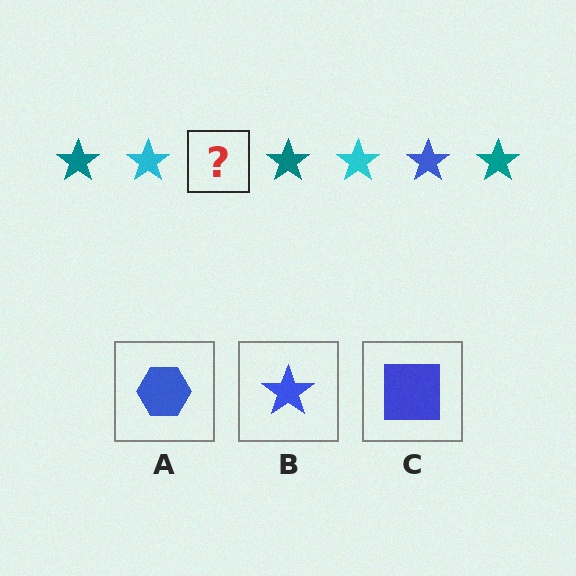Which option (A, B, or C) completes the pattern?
B.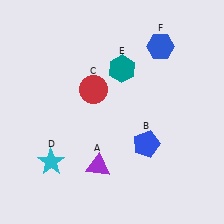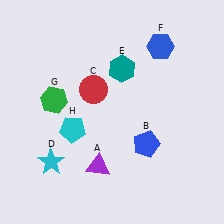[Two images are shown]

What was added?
A green hexagon (G), a cyan pentagon (H) were added in Image 2.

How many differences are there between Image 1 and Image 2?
There are 2 differences between the two images.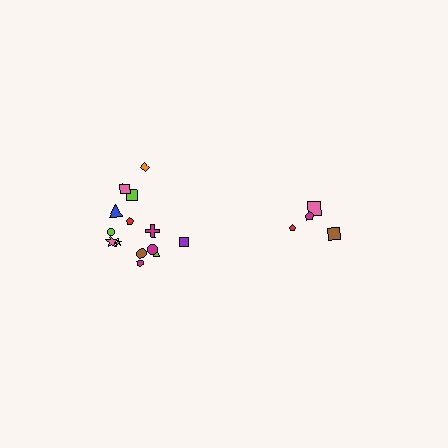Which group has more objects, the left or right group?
The left group.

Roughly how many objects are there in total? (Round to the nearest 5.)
Roughly 20 objects in total.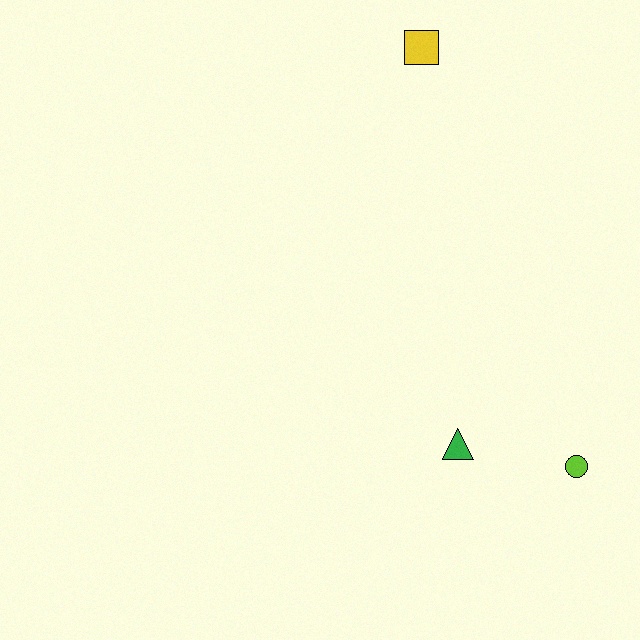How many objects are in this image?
There are 3 objects.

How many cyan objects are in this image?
There are no cyan objects.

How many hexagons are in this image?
There are no hexagons.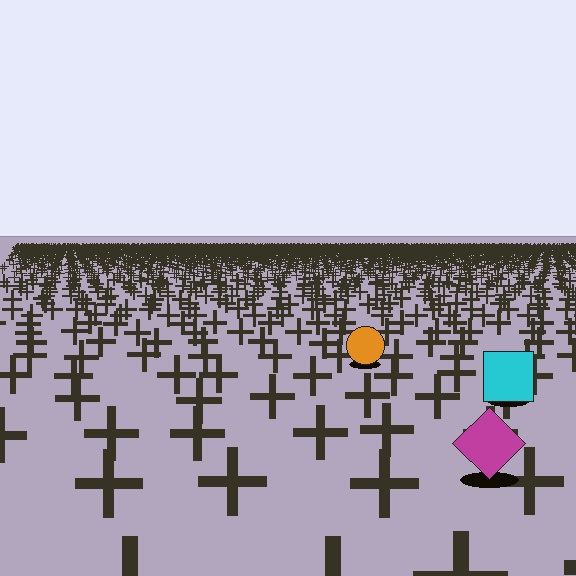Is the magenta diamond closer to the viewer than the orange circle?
Yes. The magenta diamond is closer — you can tell from the texture gradient: the ground texture is coarser near it.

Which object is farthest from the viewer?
The orange circle is farthest from the viewer. It appears smaller and the ground texture around it is denser.